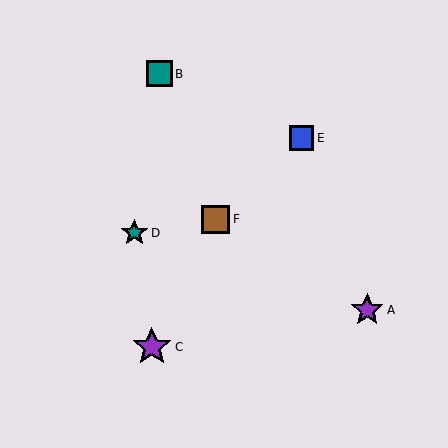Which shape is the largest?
The purple star (labeled C) is the largest.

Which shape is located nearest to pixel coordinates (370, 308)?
The purple star (labeled A) at (367, 310) is nearest to that location.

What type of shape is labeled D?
Shape D is a teal star.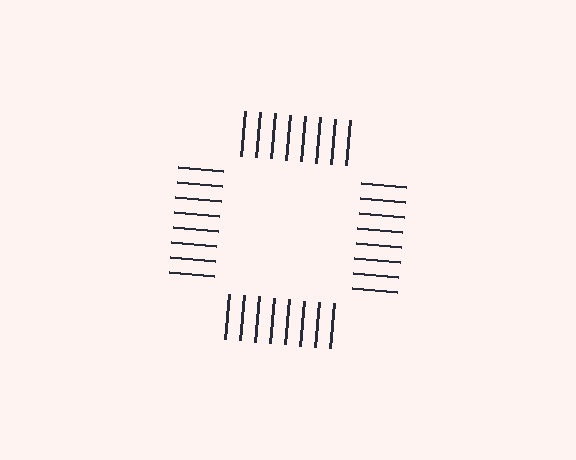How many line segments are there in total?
32 — 8 along each of the 4 edges.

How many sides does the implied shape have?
4 sides — the line-ends trace a square.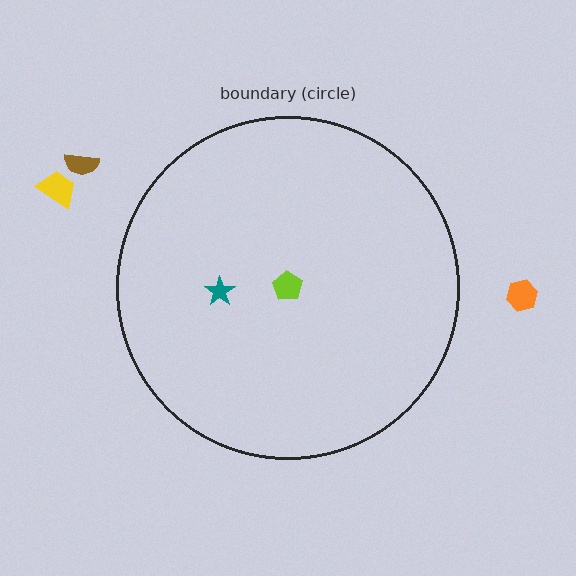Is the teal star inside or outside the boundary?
Inside.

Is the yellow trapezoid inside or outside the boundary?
Outside.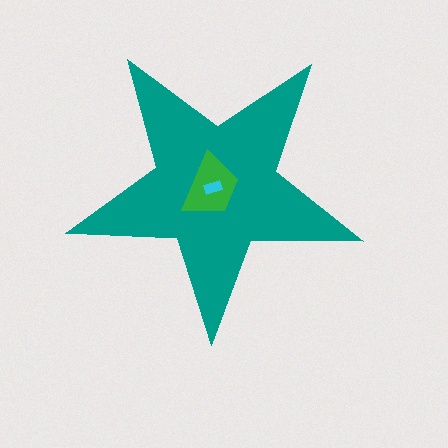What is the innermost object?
The cyan rectangle.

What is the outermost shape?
The teal star.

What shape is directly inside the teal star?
The green trapezoid.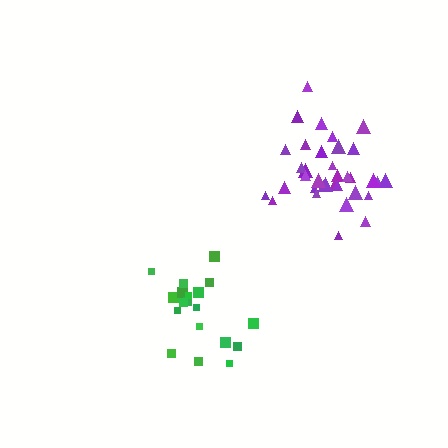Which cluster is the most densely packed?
Purple.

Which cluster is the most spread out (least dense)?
Green.